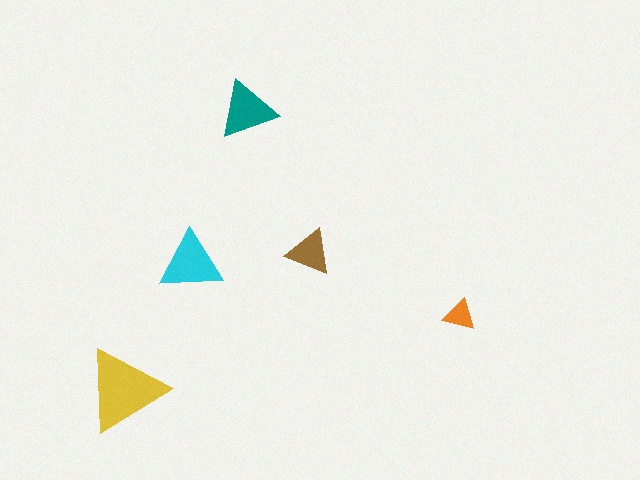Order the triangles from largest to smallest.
the yellow one, the cyan one, the teal one, the brown one, the orange one.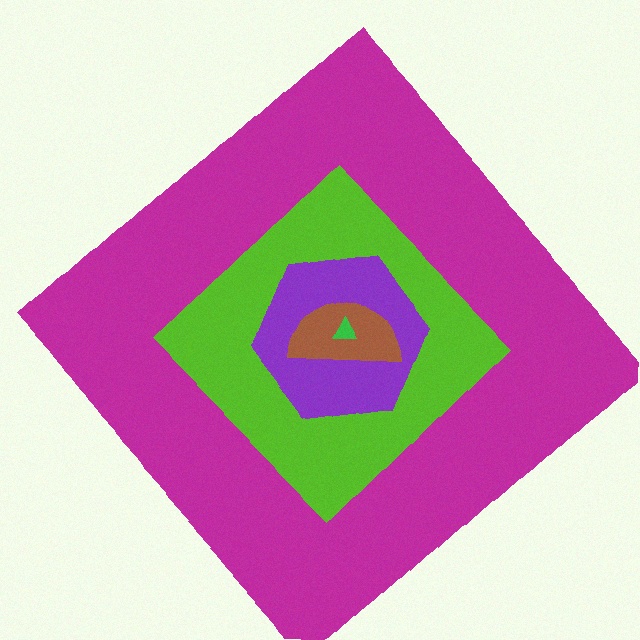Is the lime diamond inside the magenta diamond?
Yes.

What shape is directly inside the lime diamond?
The purple hexagon.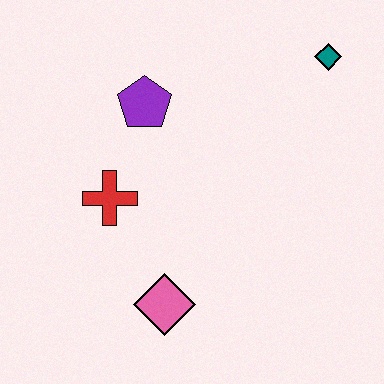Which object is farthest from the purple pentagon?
The pink diamond is farthest from the purple pentagon.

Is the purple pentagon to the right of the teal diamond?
No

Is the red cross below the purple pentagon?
Yes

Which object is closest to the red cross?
The purple pentagon is closest to the red cross.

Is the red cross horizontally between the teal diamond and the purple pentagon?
No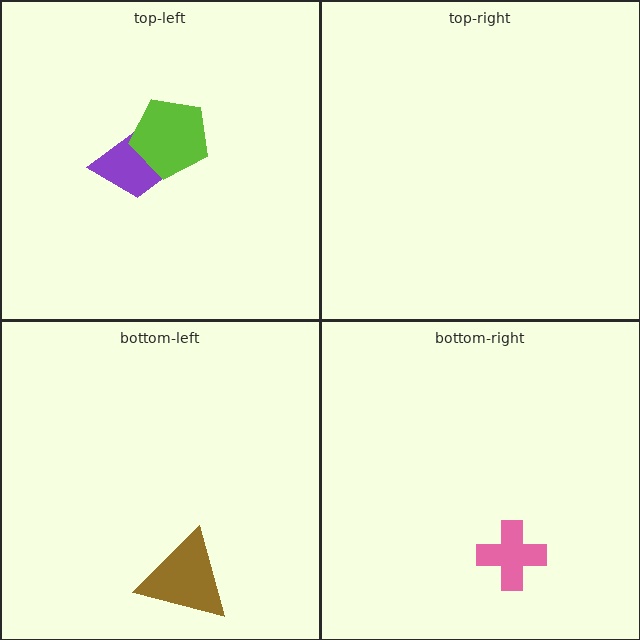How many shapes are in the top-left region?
2.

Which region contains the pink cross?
The bottom-right region.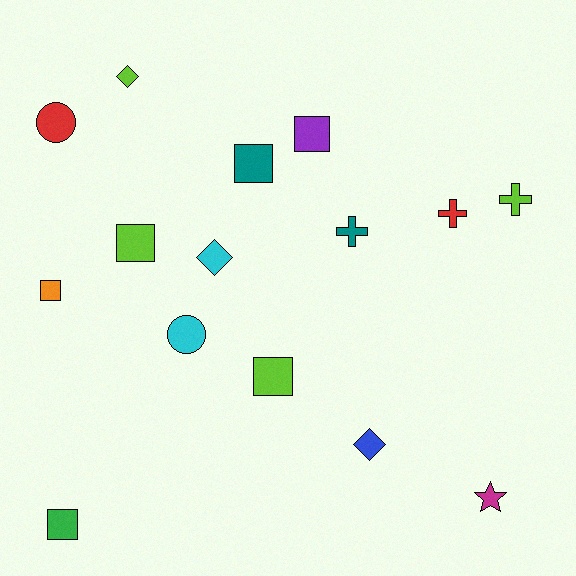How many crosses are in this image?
There are 3 crosses.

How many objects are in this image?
There are 15 objects.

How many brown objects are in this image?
There are no brown objects.